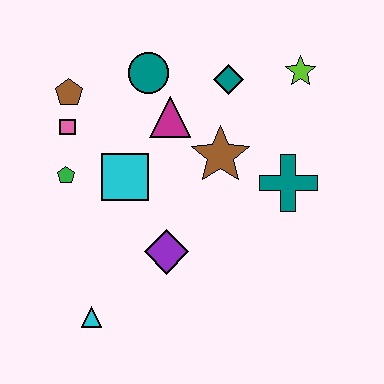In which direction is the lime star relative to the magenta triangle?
The lime star is to the right of the magenta triangle.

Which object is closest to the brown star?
The magenta triangle is closest to the brown star.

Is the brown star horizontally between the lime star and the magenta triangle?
Yes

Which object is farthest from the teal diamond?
The cyan triangle is farthest from the teal diamond.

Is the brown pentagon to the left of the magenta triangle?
Yes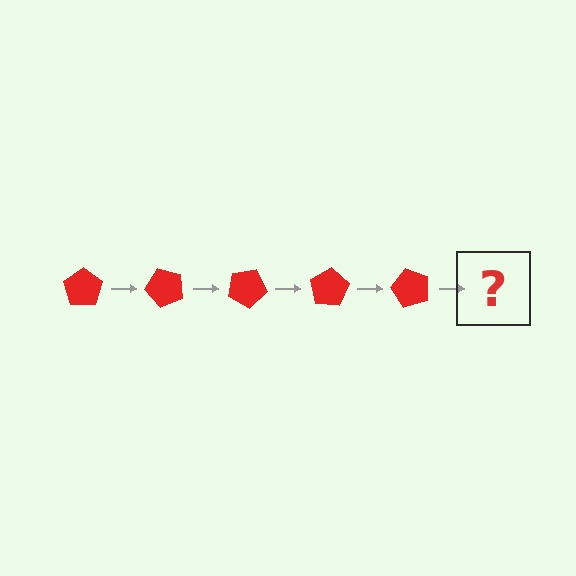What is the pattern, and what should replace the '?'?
The pattern is that the pentagon rotates 50 degrees each step. The '?' should be a red pentagon rotated 250 degrees.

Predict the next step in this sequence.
The next step is a red pentagon rotated 250 degrees.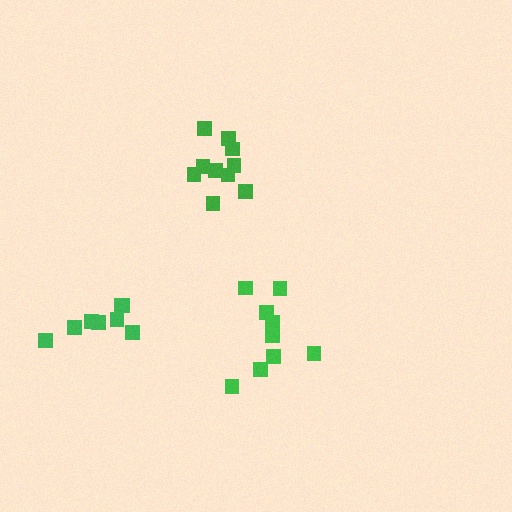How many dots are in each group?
Group 1: 9 dots, Group 2: 10 dots, Group 3: 8 dots (27 total).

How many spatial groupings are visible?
There are 3 spatial groupings.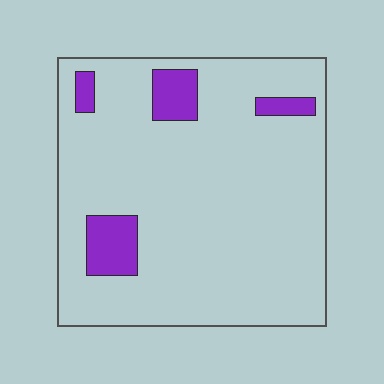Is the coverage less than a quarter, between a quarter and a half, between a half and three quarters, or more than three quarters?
Less than a quarter.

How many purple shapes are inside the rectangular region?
4.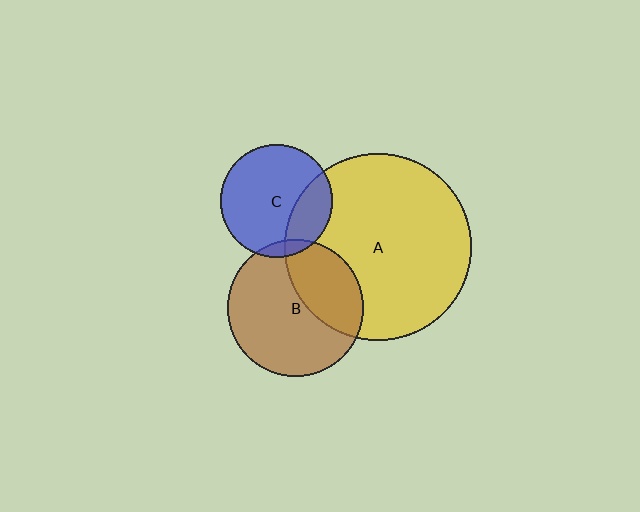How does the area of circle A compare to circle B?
Approximately 1.9 times.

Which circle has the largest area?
Circle A (yellow).